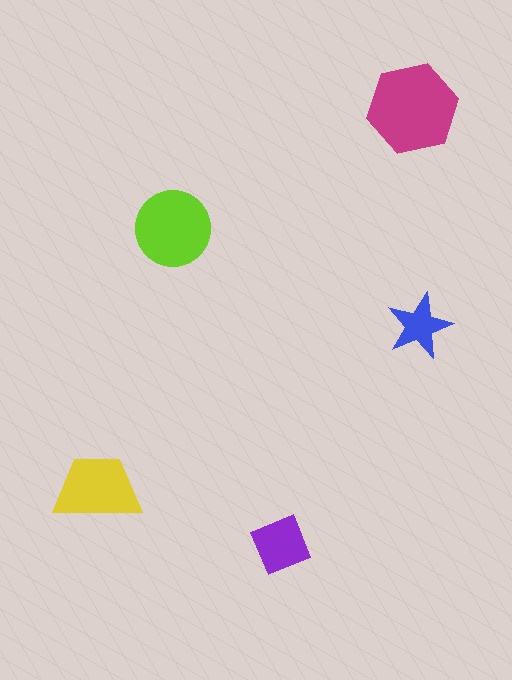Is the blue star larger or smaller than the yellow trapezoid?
Smaller.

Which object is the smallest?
The blue star.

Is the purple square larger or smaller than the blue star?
Larger.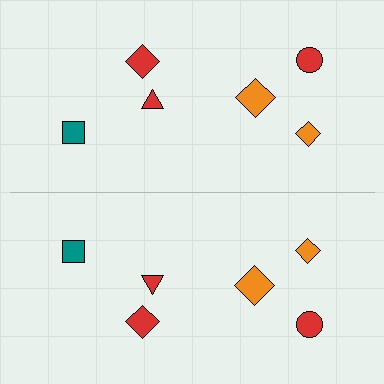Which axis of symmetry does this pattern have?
The pattern has a horizontal axis of symmetry running through the center of the image.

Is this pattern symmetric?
Yes, this pattern has bilateral (reflection) symmetry.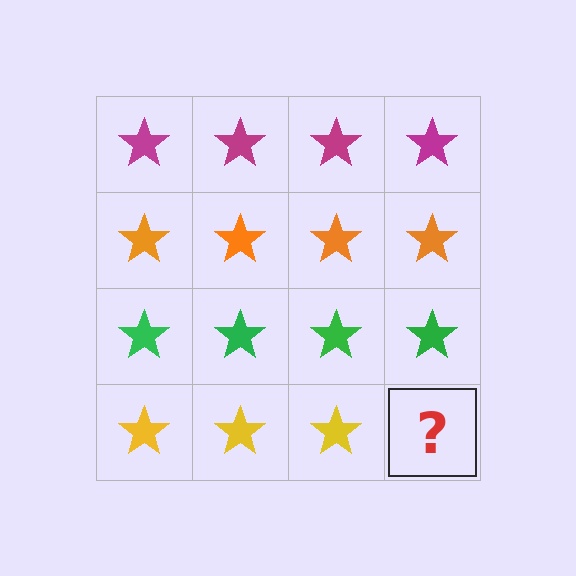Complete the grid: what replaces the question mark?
The question mark should be replaced with a yellow star.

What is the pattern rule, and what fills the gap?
The rule is that each row has a consistent color. The gap should be filled with a yellow star.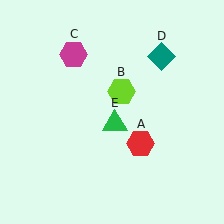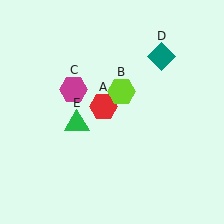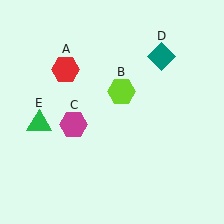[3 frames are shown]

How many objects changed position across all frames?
3 objects changed position: red hexagon (object A), magenta hexagon (object C), green triangle (object E).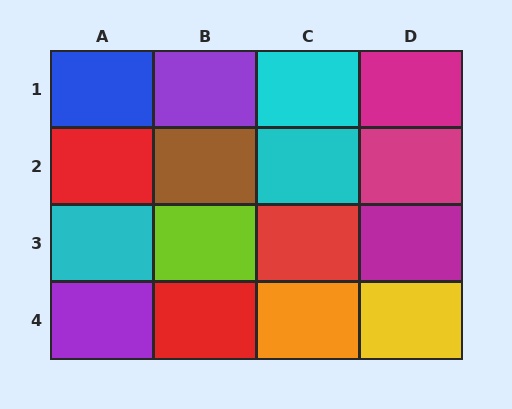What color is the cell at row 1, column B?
Purple.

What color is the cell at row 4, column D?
Yellow.